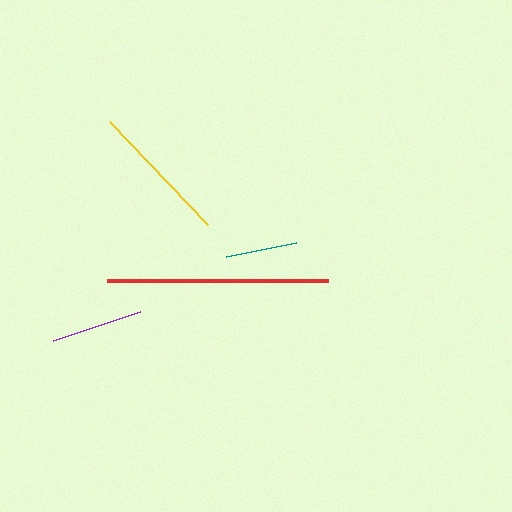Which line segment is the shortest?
The teal line is the shortest at approximately 71 pixels.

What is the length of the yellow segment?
The yellow segment is approximately 142 pixels long.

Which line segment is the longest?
The red line is the longest at approximately 222 pixels.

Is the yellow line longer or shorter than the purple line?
The yellow line is longer than the purple line.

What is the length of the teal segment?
The teal segment is approximately 71 pixels long.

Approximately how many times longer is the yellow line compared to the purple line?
The yellow line is approximately 1.6 times the length of the purple line.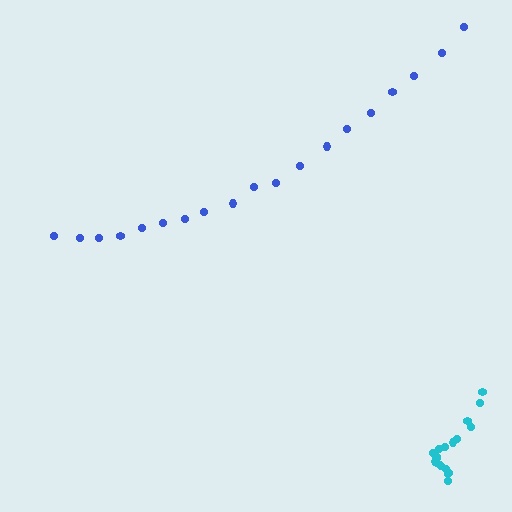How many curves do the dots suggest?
There are 2 distinct paths.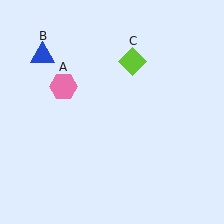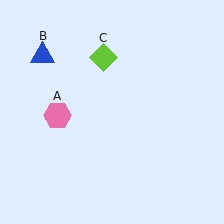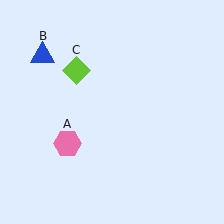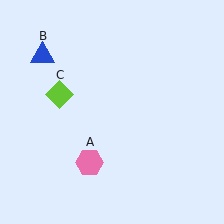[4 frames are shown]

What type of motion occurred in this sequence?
The pink hexagon (object A), lime diamond (object C) rotated counterclockwise around the center of the scene.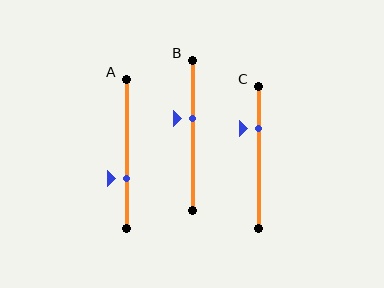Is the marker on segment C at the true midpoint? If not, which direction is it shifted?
No, the marker on segment C is shifted upward by about 20% of the segment length.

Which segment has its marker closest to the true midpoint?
Segment B has its marker closest to the true midpoint.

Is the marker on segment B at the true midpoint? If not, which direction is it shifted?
No, the marker on segment B is shifted upward by about 11% of the segment length.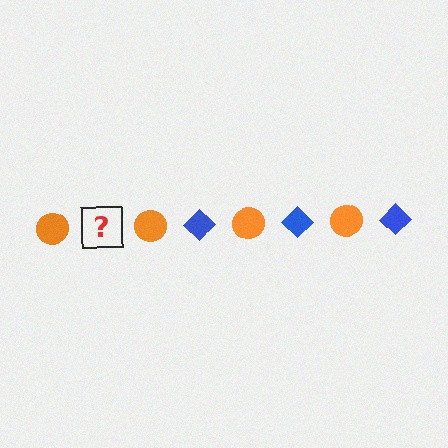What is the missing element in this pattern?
The missing element is a blue diamond.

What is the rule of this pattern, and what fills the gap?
The rule is that the pattern alternates between orange circle and blue diamond. The gap should be filled with a blue diamond.